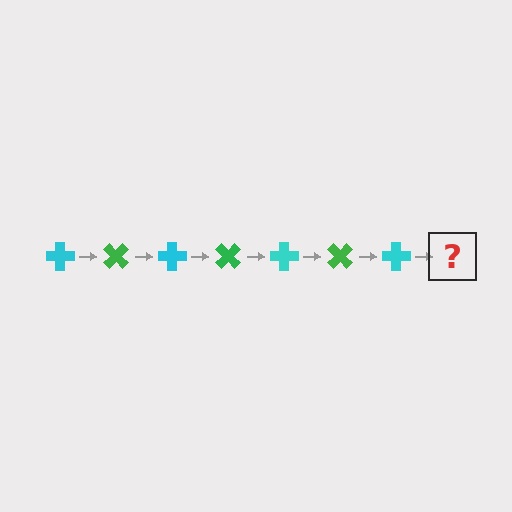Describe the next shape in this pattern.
It should be a green cross, rotated 315 degrees from the start.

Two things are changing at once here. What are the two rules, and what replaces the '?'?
The two rules are that it rotates 45 degrees each step and the color cycles through cyan and green. The '?' should be a green cross, rotated 315 degrees from the start.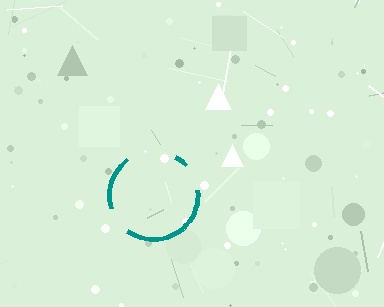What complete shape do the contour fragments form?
The contour fragments form a circle.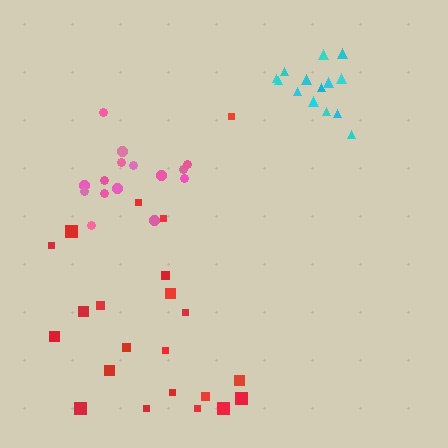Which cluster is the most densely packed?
Cyan.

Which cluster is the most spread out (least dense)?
Red.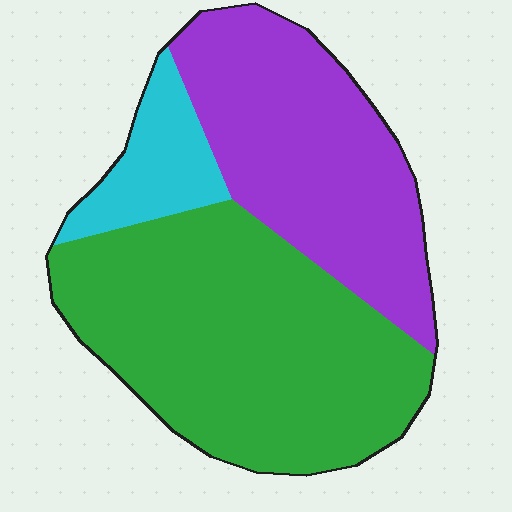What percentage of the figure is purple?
Purple takes up between a quarter and a half of the figure.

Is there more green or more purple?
Green.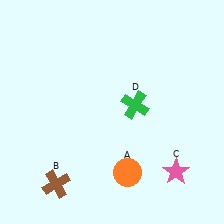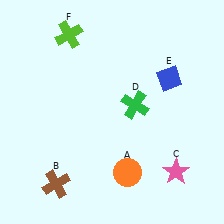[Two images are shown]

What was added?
A blue diamond (E), a lime cross (F) were added in Image 2.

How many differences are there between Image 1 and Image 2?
There are 2 differences between the two images.